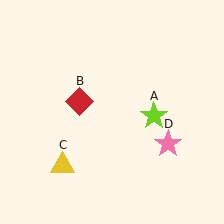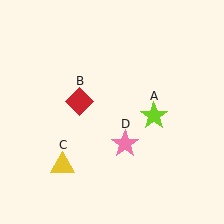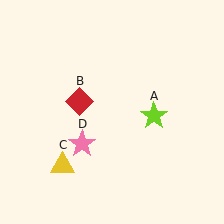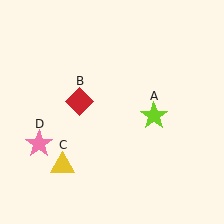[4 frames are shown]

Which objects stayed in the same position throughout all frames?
Lime star (object A) and red diamond (object B) and yellow triangle (object C) remained stationary.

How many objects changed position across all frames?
1 object changed position: pink star (object D).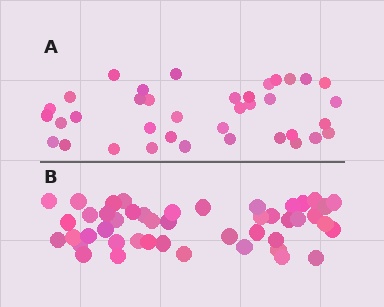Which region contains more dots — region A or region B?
Region B (the bottom region) has more dots.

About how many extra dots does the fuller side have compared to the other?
Region B has roughly 8 or so more dots than region A.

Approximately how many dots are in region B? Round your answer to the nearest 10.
About 50 dots. (The exact count is 46, which rounds to 50.)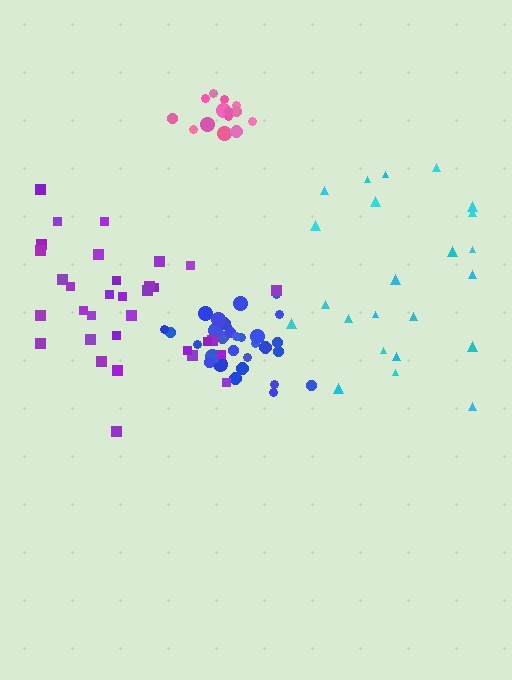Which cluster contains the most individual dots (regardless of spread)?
Purple (33).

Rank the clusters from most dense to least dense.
blue, pink, purple, cyan.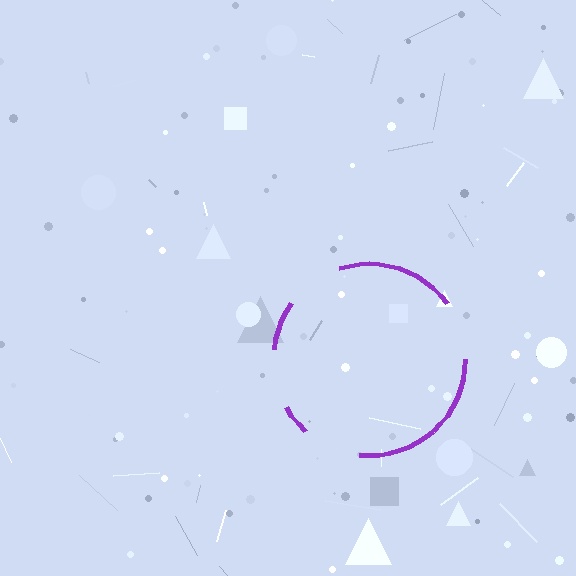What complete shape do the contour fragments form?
The contour fragments form a circle.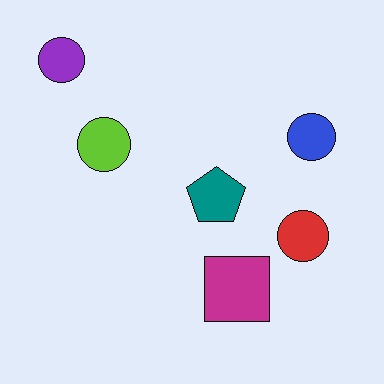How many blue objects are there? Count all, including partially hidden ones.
There is 1 blue object.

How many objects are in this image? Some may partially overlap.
There are 6 objects.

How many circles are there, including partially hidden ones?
There are 4 circles.